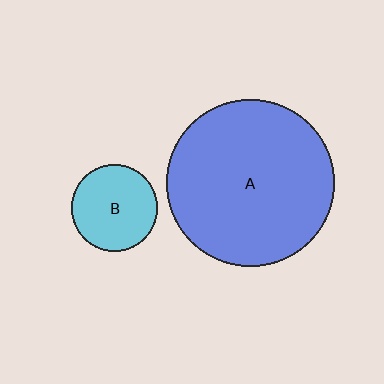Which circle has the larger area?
Circle A (blue).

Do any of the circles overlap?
No, none of the circles overlap.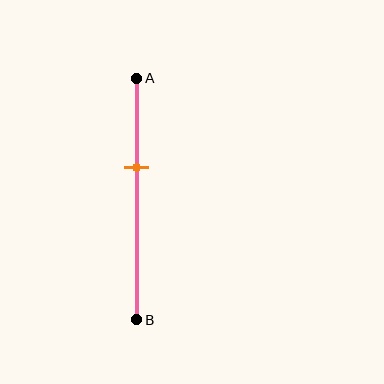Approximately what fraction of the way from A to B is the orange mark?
The orange mark is approximately 35% of the way from A to B.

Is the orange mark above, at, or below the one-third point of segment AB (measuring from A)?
The orange mark is below the one-third point of segment AB.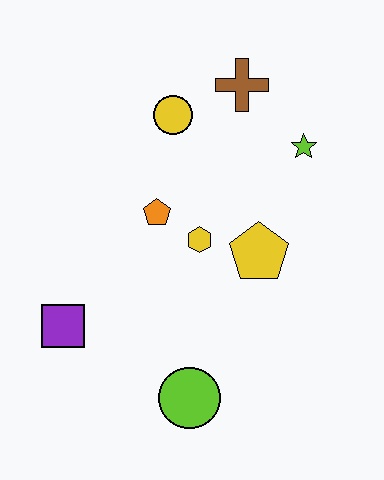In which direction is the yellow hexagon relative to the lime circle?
The yellow hexagon is above the lime circle.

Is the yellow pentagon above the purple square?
Yes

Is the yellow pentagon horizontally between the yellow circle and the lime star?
Yes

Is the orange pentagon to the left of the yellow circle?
Yes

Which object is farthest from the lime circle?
The brown cross is farthest from the lime circle.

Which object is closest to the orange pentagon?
The yellow hexagon is closest to the orange pentagon.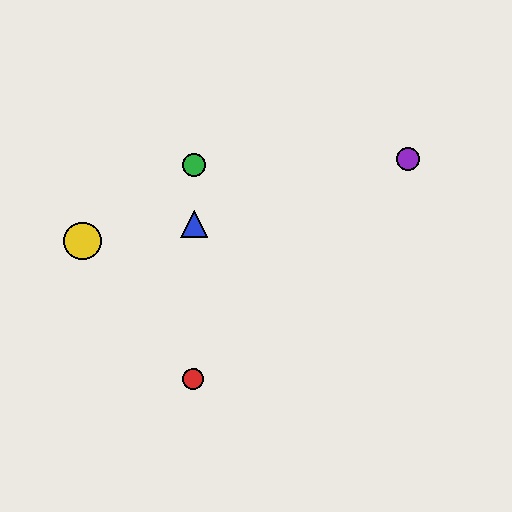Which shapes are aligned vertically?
The red circle, the blue triangle, the green circle are aligned vertically.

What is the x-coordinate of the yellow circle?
The yellow circle is at x≈82.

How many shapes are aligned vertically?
3 shapes (the red circle, the blue triangle, the green circle) are aligned vertically.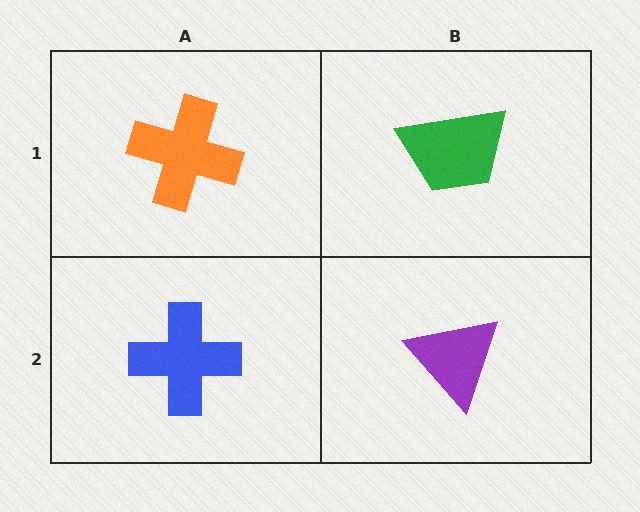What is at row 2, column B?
A purple triangle.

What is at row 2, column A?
A blue cross.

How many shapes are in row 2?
2 shapes.